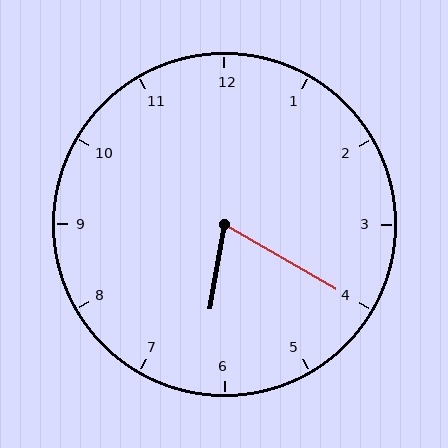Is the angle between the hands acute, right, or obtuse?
It is acute.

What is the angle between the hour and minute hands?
Approximately 70 degrees.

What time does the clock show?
6:20.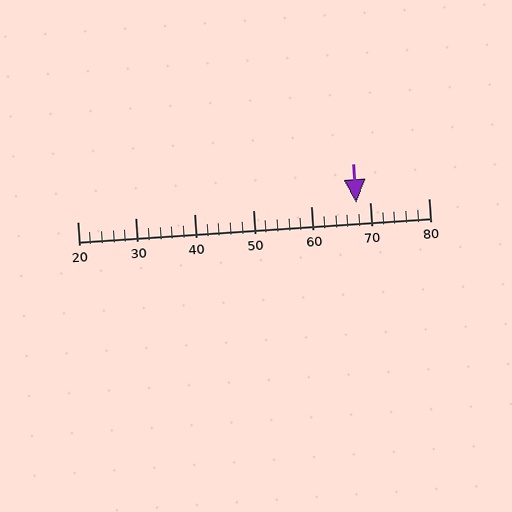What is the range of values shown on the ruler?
The ruler shows values from 20 to 80.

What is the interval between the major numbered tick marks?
The major tick marks are spaced 10 units apart.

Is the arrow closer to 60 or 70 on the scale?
The arrow is closer to 70.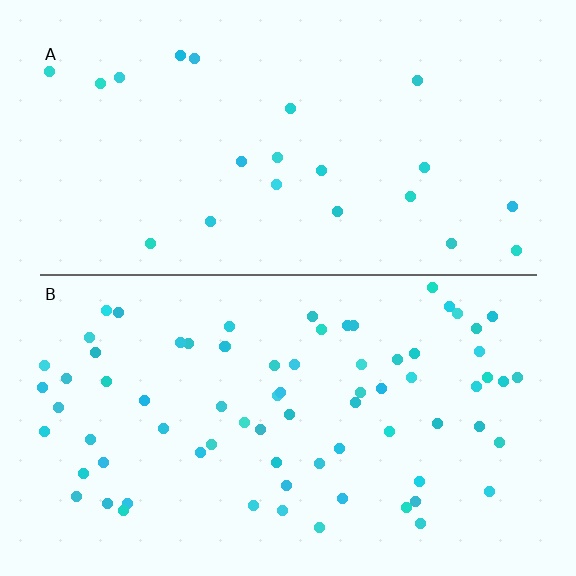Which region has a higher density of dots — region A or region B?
B (the bottom).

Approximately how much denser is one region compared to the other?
Approximately 3.4× — region B over region A.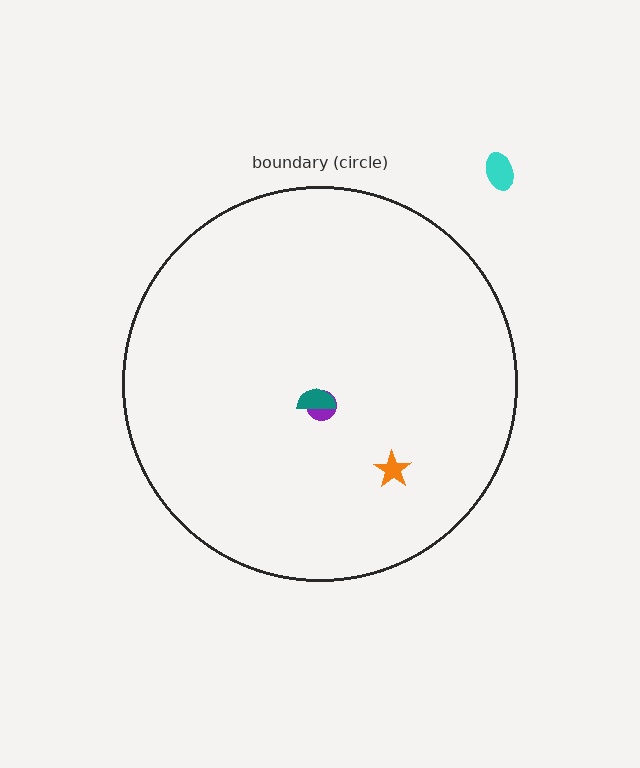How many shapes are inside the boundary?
3 inside, 1 outside.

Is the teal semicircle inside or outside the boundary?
Inside.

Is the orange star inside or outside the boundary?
Inside.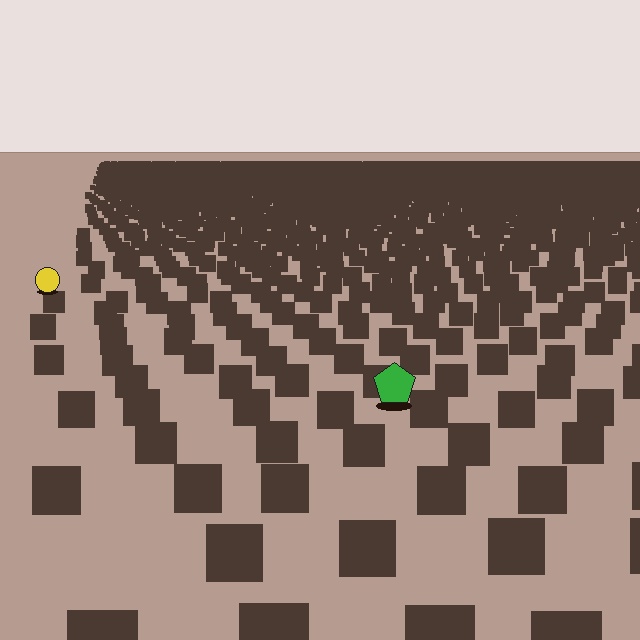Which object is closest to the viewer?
The green pentagon is closest. The texture marks near it are larger and more spread out.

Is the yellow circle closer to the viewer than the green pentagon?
No. The green pentagon is closer — you can tell from the texture gradient: the ground texture is coarser near it.